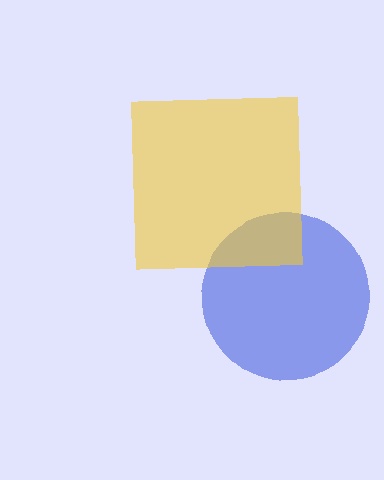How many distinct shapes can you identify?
There are 2 distinct shapes: a blue circle, a yellow square.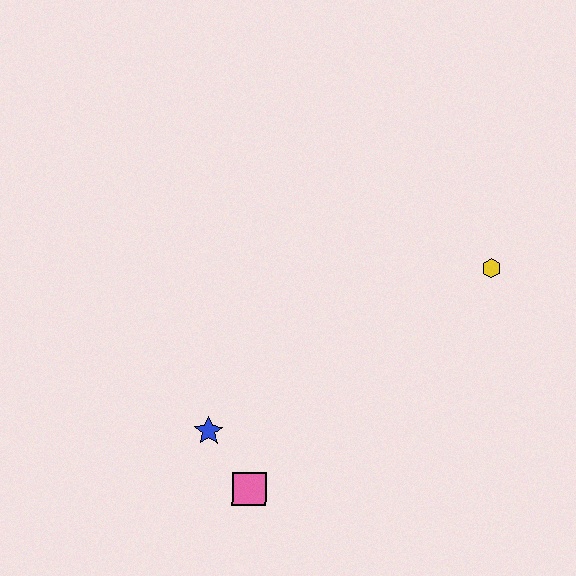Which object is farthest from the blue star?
The yellow hexagon is farthest from the blue star.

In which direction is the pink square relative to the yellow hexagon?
The pink square is to the left of the yellow hexagon.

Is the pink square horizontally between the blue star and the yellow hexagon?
Yes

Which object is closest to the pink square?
The blue star is closest to the pink square.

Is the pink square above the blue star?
No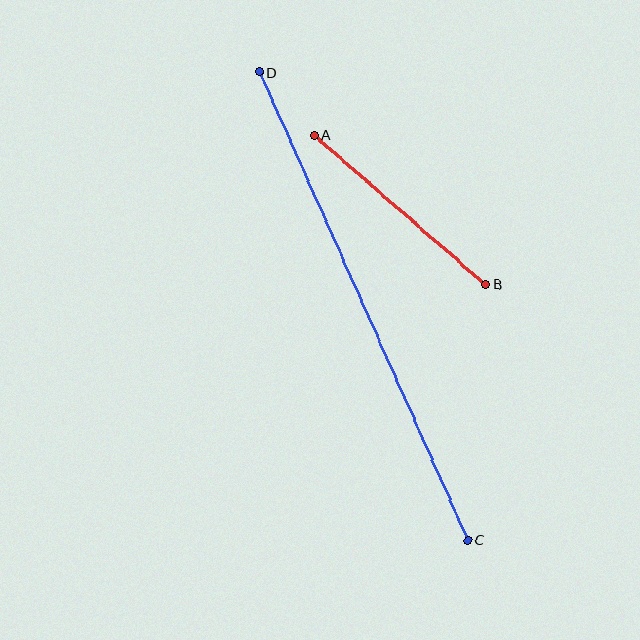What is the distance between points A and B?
The distance is approximately 228 pixels.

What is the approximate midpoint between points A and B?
The midpoint is at approximately (400, 210) pixels.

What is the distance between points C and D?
The distance is approximately 512 pixels.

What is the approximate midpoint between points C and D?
The midpoint is at approximately (364, 306) pixels.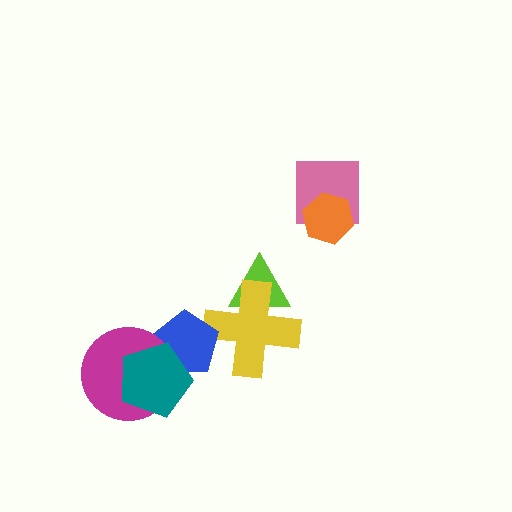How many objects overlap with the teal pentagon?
2 objects overlap with the teal pentagon.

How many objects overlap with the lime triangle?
1 object overlaps with the lime triangle.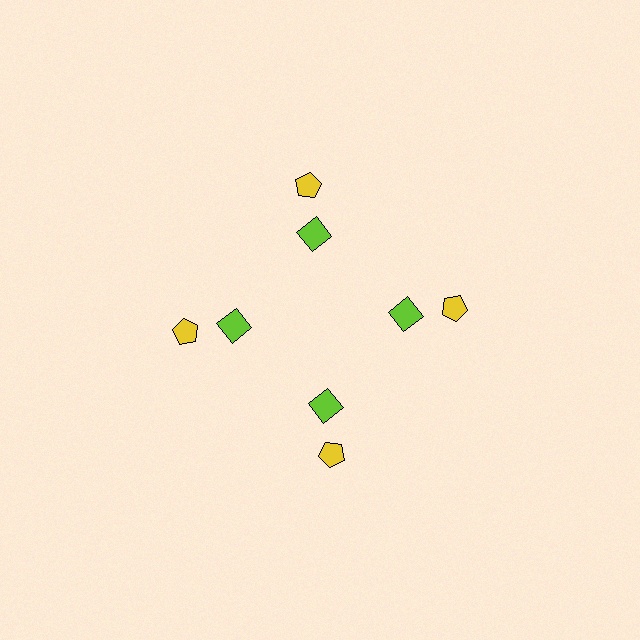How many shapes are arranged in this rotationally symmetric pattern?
There are 8 shapes, arranged in 4 groups of 2.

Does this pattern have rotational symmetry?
Yes, this pattern has 4-fold rotational symmetry. It looks the same after rotating 90 degrees around the center.